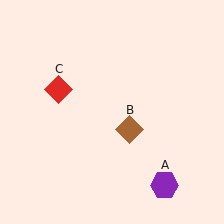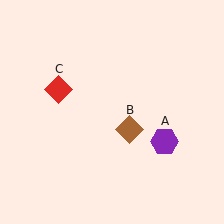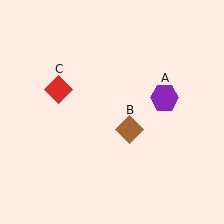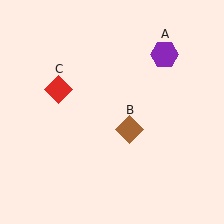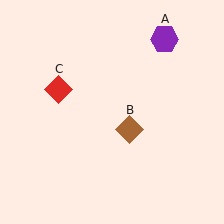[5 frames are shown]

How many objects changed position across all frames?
1 object changed position: purple hexagon (object A).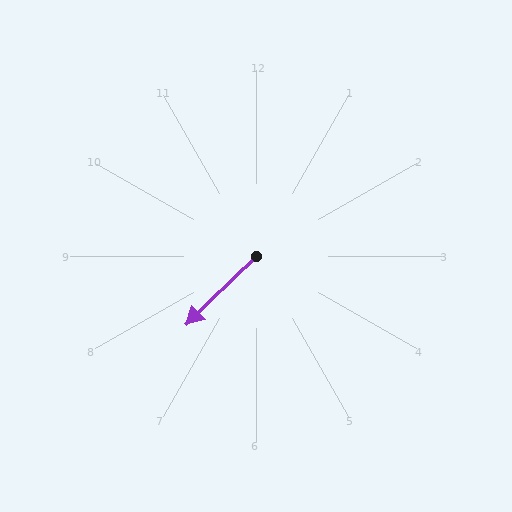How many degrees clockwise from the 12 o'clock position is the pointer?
Approximately 226 degrees.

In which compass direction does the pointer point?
Southwest.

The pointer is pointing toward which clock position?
Roughly 8 o'clock.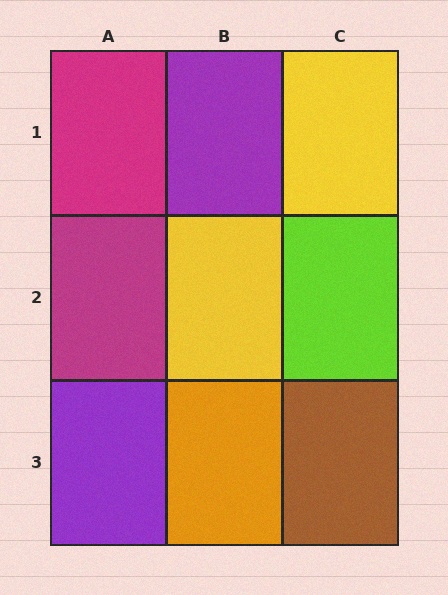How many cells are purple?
2 cells are purple.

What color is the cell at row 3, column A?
Purple.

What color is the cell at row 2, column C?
Lime.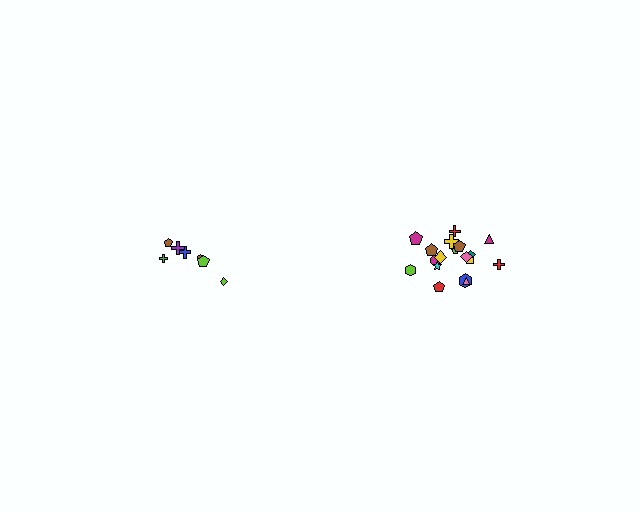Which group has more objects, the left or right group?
The right group.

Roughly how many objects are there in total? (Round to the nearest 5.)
Roughly 25 objects in total.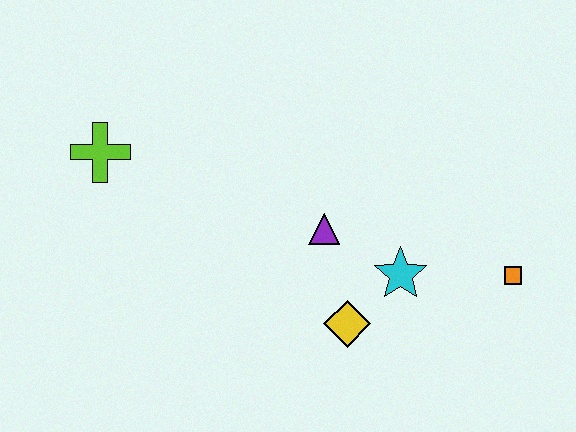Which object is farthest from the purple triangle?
The lime cross is farthest from the purple triangle.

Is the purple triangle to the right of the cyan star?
No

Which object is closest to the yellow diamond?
The cyan star is closest to the yellow diamond.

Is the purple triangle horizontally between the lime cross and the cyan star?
Yes